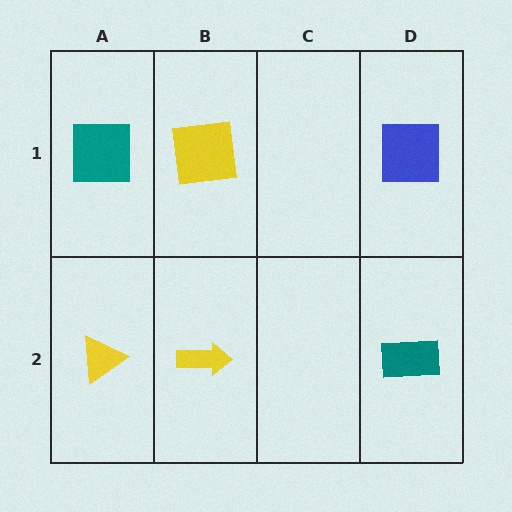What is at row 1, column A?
A teal square.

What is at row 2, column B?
A yellow arrow.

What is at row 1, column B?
A yellow square.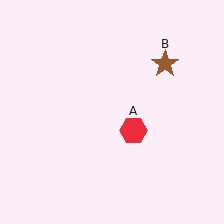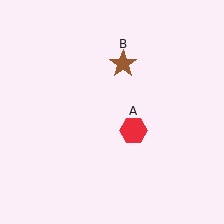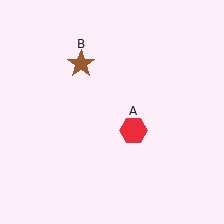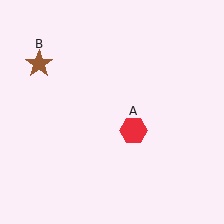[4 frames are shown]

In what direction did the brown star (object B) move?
The brown star (object B) moved left.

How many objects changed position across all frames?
1 object changed position: brown star (object B).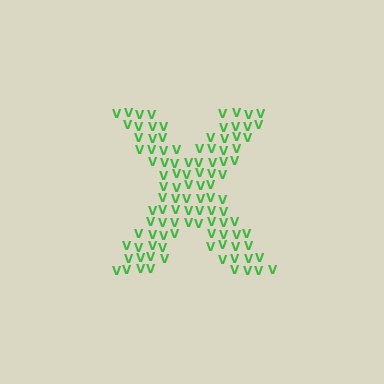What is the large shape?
The large shape is the letter X.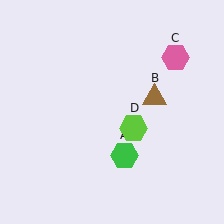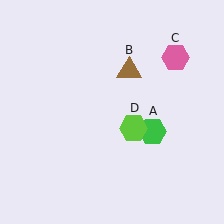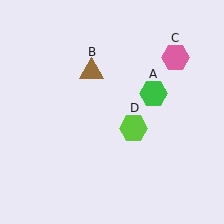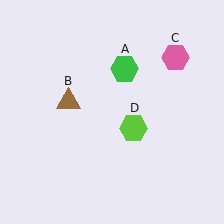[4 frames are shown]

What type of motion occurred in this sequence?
The green hexagon (object A), brown triangle (object B) rotated counterclockwise around the center of the scene.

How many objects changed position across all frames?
2 objects changed position: green hexagon (object A), brown triangle (object B).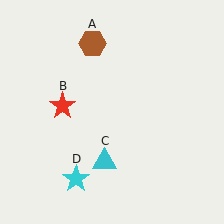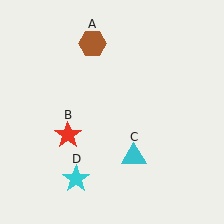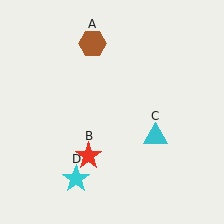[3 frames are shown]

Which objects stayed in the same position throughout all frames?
Brown hexagon (object A) and cyan star (object D) remained stationary.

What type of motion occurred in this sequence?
The red star (object B), cyan triangle (object C) rotated counterclockwise around the center of the scene.